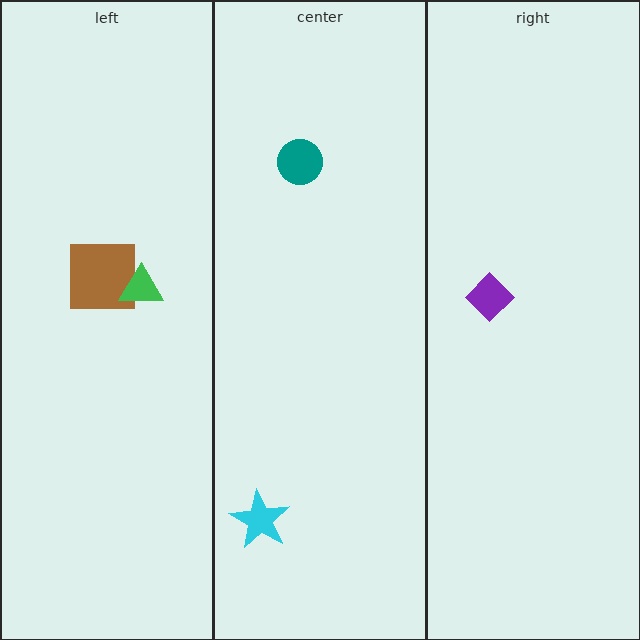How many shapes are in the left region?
2.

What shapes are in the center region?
The cyan star, the teal circle.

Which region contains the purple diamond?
The right region.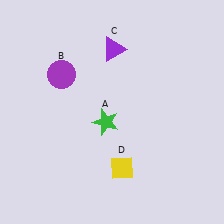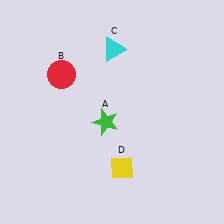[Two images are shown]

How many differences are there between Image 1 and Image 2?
There are 2 differences between the two images.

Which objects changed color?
B changed from purple to red. C changed from purple to cyan.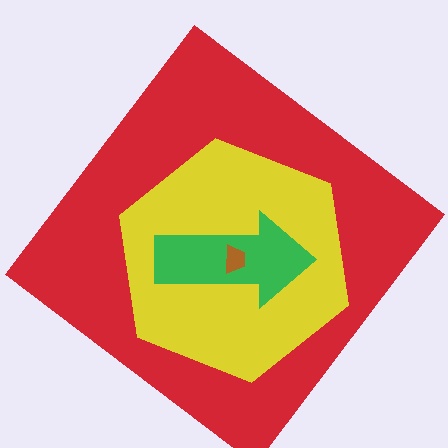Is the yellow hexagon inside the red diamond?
Yes.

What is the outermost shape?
The red diamond.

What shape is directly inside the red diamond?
The yellow hexagon.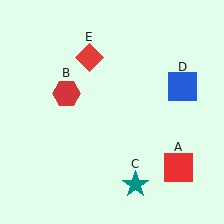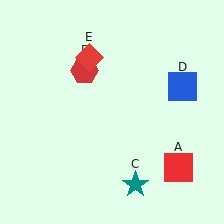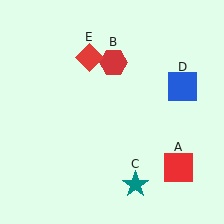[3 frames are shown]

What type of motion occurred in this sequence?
The red hexagon (object B) rotated clockwise around the center of the scene.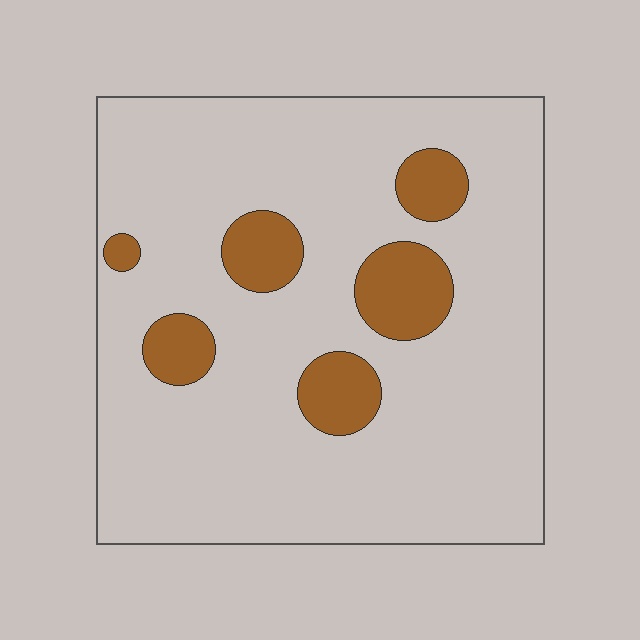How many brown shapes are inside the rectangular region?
6.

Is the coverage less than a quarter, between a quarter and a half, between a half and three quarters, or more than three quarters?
Less than a quarter.